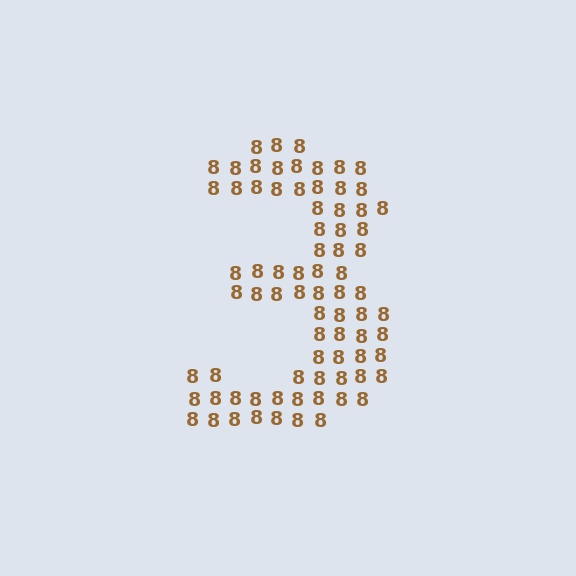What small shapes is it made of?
It is made of small digit 8's.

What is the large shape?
The large shape is the digit 3.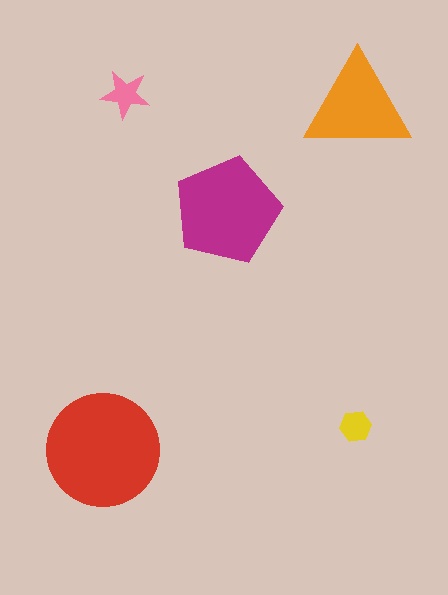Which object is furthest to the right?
The orange triangle is rightmost.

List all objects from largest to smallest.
The red circle, the magenta pentagon, the orange triangle, the pink star, the yellow hexagon.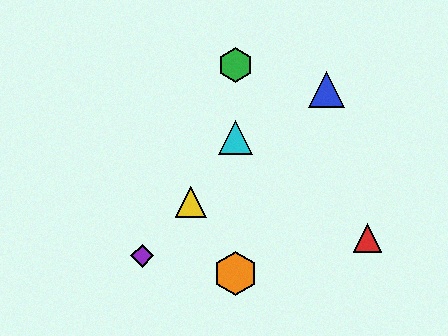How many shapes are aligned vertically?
3 shapes (the green hexagon, the orange hexagon, the cyan triangle) are aligned vertically.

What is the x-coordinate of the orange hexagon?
The orange hexagon is at x≈235.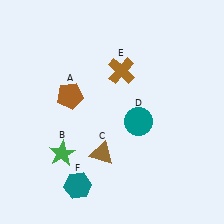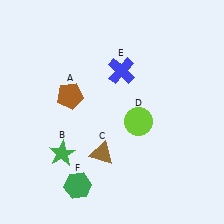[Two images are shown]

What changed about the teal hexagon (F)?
In Image 1, F is teal. In Image 2, it changed to green.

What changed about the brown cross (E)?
In Image 1, E is brown. In Image 2, it changed to blue.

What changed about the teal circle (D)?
In Image 1, D is teal. In Image 2, it changed to lime.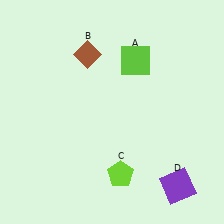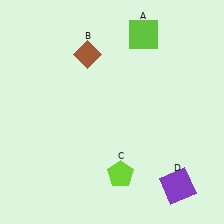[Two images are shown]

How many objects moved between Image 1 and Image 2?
1 object moved between the two images.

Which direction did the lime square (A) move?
The lime square (A) moved up.